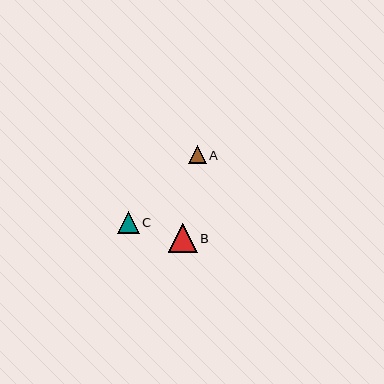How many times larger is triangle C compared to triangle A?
Triangle C is approximately 1.2 times the size of triangle A.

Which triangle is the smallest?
Triangle A is the smallest with a size of approximately 18 pixels.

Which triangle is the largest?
Triangle B is the largest with a size of approximately 29 pixels.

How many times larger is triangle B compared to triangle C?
Triangle B is approximately 1.3 times the size of triangle C.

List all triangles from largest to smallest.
From largest to smallest: B, C, A.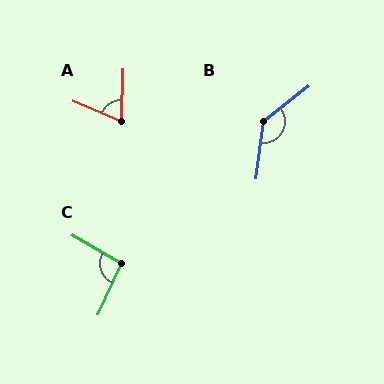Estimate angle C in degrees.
Approximately 95 degrees.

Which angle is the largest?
B, at approximately 136 degrees.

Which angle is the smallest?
A, at approximately 69 degrees.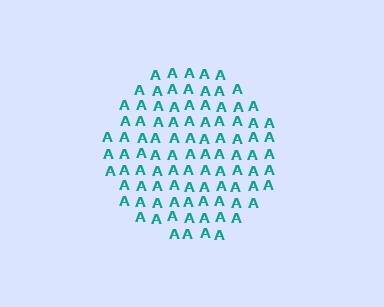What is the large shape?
The large shape is a circle.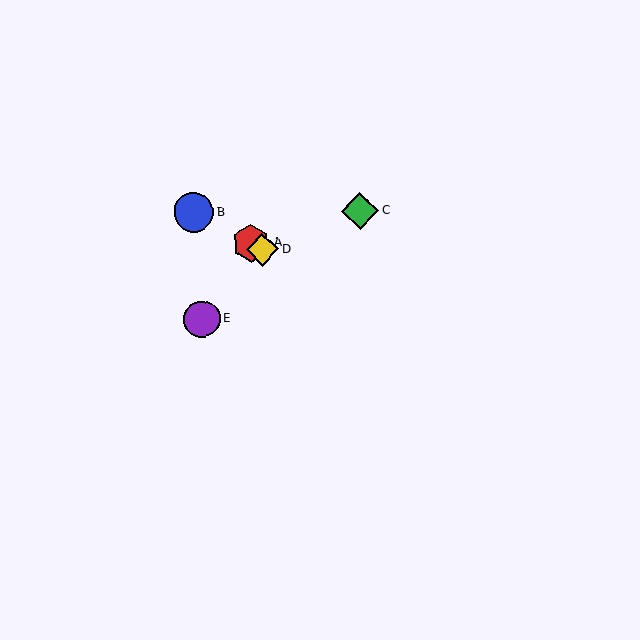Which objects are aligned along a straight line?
Objects A, B, D are aligned along a straight line.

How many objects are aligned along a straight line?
3 objects (A, B, D) are aligned along a straight line.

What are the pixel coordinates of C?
Object C is at (360, 211).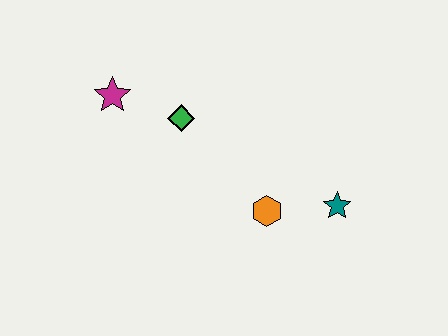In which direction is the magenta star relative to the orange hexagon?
The magenta star is to the left of the orange hexagon.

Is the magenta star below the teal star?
No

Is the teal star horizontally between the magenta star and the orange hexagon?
No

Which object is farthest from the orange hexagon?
The magenta star is farthest from the orange hexagon.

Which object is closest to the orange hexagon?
The teal star is closest to the orange hexagon.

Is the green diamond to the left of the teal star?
Yes